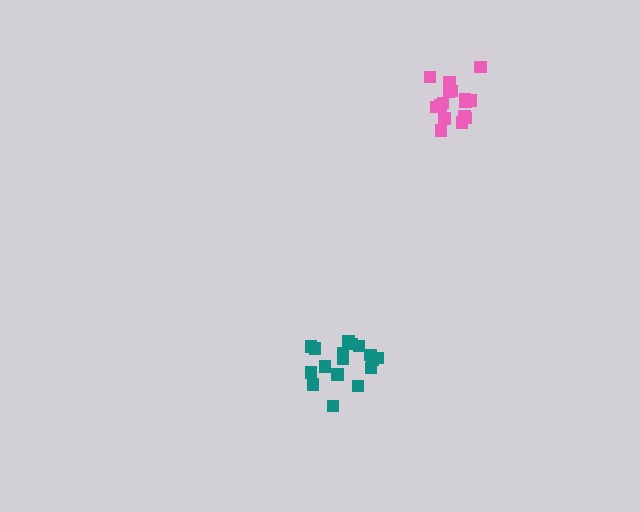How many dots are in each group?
Group 1: 17 dots, Group 2: 16 dots (33 total).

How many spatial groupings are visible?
There are 2 spatial groupings.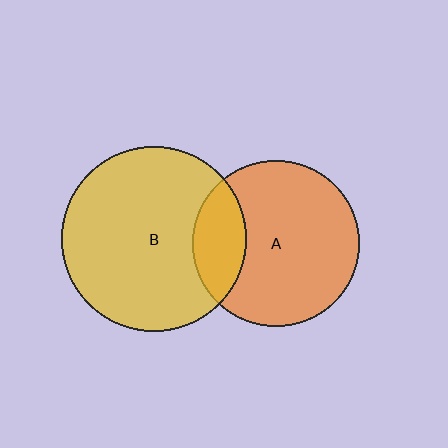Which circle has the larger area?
Circle B (yellow).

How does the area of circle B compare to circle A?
Approximately 1.2 times.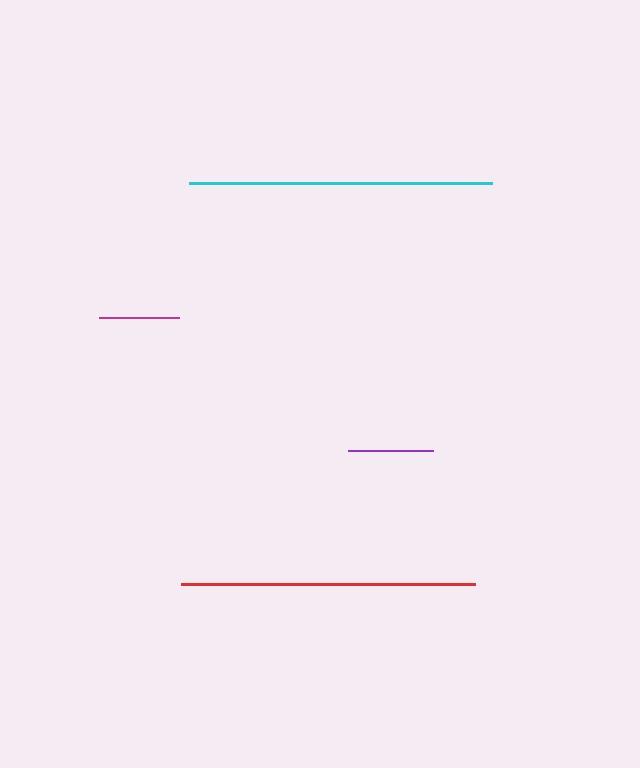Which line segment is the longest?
The cyan line is the longest at approximately 302 pixels.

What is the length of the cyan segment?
The cyan segment is approximately 302 pixels long.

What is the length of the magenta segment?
The magenta segment is approximately 80 pixels long.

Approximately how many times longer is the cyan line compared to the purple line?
The cyan line is approximately 3.6 times the length of the purple line.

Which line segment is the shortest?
The magenta line is the shortest at approximately 80 pixels.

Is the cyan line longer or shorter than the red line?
The cyan line is longer than the red line.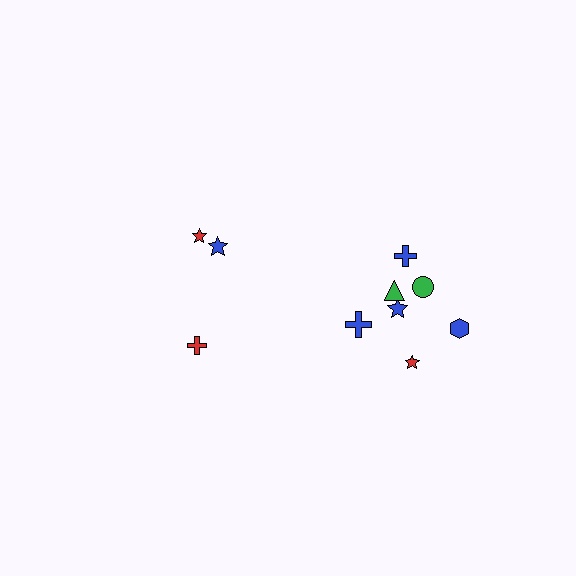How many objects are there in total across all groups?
There are 10 objects.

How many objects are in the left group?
There are 3 objects.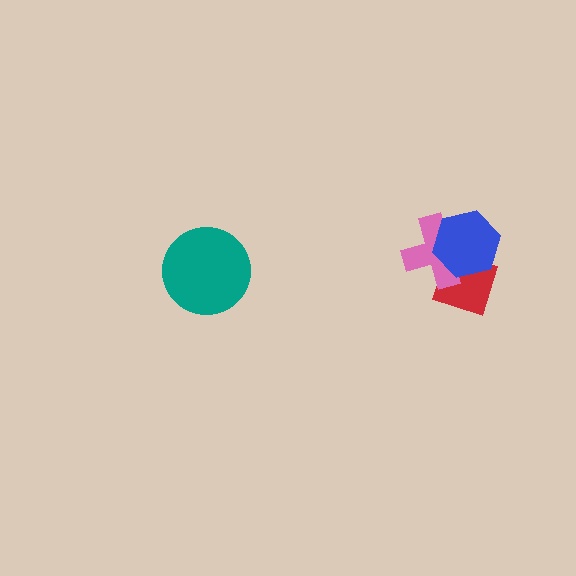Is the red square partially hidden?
Yes, it is partially covered by another shape.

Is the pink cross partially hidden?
Yes, it is partially covered by another shape.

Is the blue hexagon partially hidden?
No, no other shape covers it.